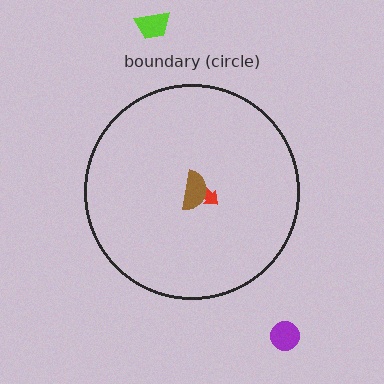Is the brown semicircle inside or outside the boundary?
Inside.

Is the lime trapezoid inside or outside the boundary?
Outside.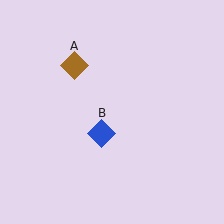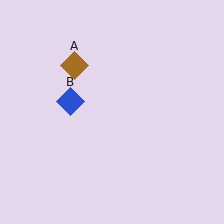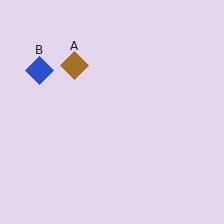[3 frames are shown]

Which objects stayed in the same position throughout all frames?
Brown diamond (object A) remained stationary.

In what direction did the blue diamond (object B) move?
The blue diamond (object B) moved up and to the left.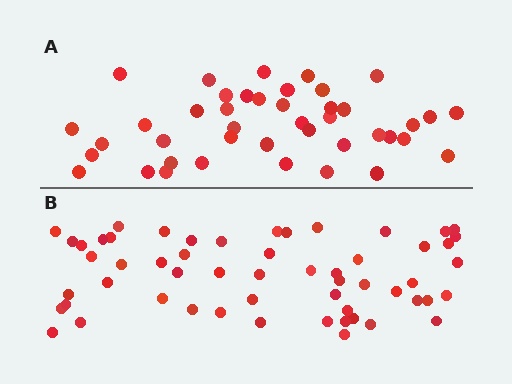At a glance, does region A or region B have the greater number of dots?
Region B (the bottom region) has more dots.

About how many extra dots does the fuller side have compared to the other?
Region B has approximately 15 more dots than region A.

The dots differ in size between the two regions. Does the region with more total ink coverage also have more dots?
No. Region A has more total ink coverage because its dots are larger, but region B actually contains more individual dots. Total area can be misleading — the number of items is what matters here.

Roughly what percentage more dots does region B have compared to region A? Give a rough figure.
About 35% more.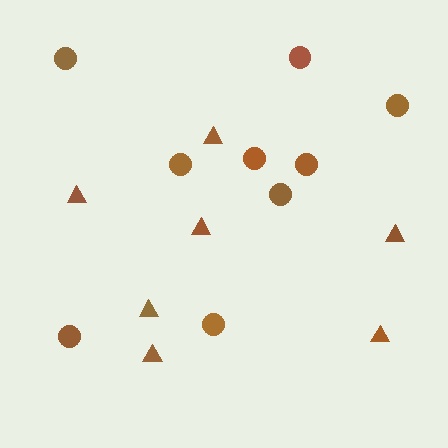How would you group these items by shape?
There are 2 groups: one group of circles (9) and one group of triangles (7).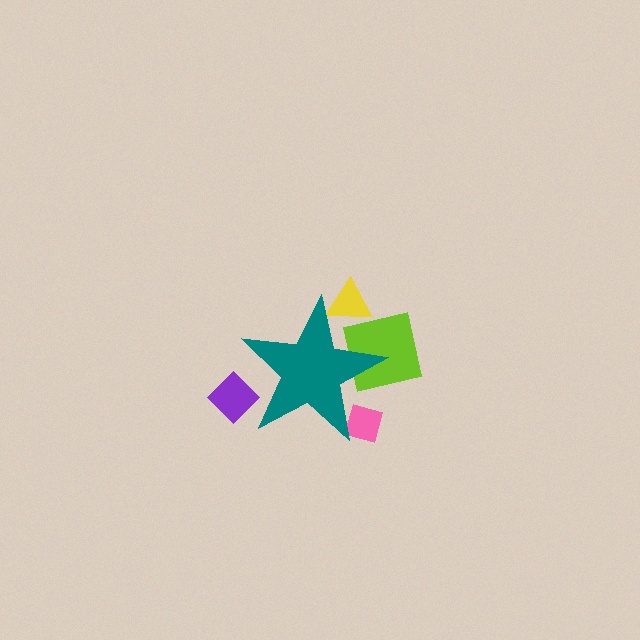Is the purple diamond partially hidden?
Yes, the purple diamond is partially hidden behind the teal star.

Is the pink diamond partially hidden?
Yes, the pink diamond is partially hidden behind the teal star.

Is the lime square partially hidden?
Yes, the lime square is partially hidden behind the teal star.